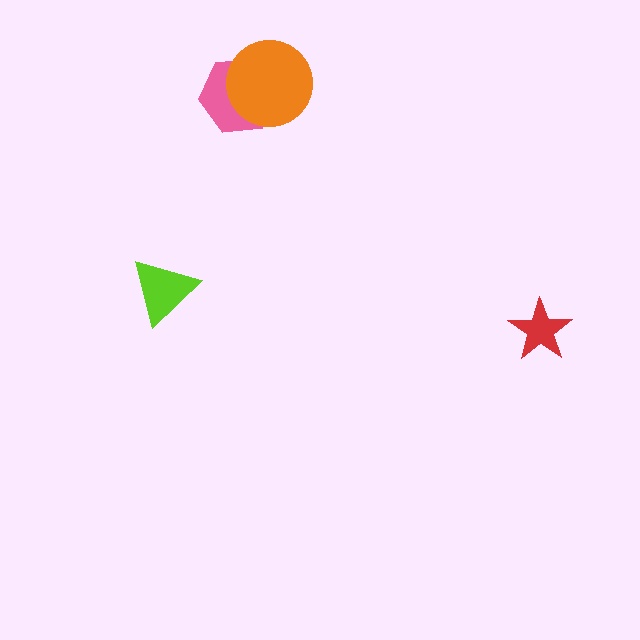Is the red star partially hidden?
No, no other shape covers it.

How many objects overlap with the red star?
0 objects overlap with the red star.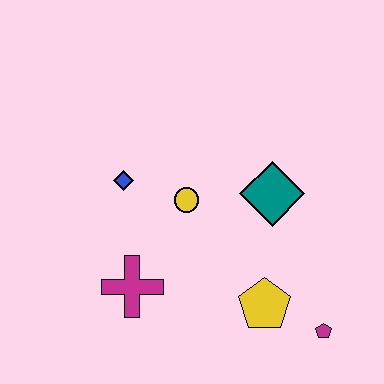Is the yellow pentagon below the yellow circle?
Yes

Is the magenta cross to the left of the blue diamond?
No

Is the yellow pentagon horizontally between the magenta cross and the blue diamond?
No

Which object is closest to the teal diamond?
The yellow circle is closest to the teal diamond.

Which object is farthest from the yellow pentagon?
The blue diamond is farthest from the yellow pentagon.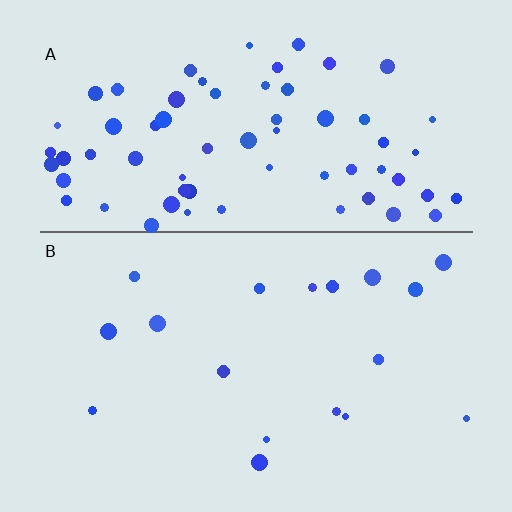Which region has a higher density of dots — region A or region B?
A (the top).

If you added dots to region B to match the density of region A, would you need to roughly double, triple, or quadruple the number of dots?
Approximately quadruple.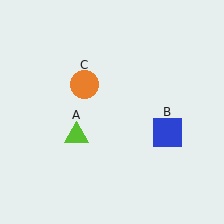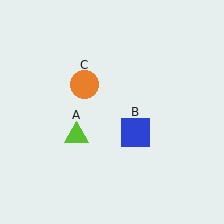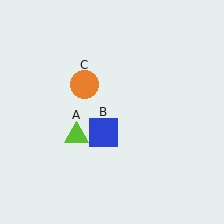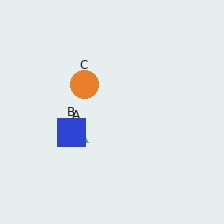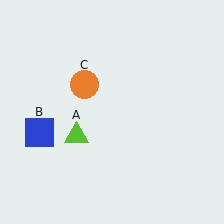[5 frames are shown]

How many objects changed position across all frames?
1 object changed position: blue square (object B).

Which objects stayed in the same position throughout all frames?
Lime triangle (object A) and orange circle (object C) remained stationary.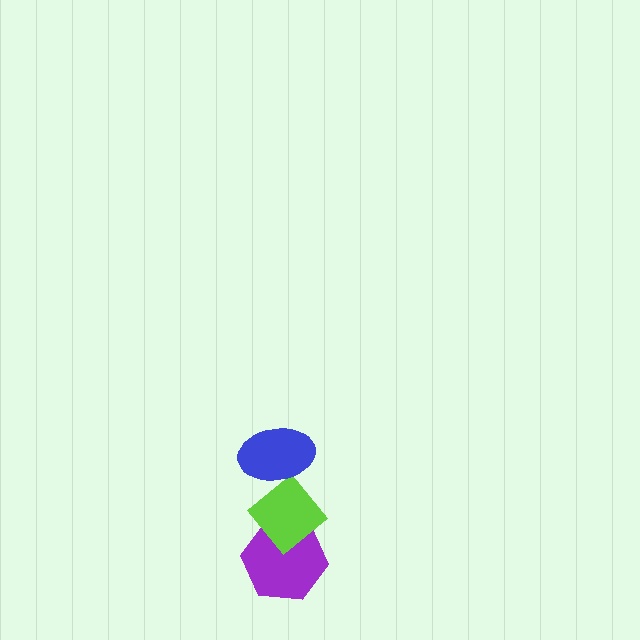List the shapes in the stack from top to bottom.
From top to bottom: the blue ellipse, the lime diamond, the purple hexagon.